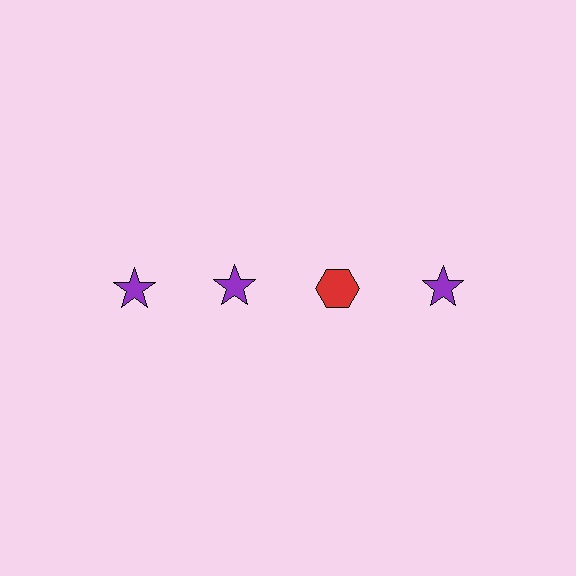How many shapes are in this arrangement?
There are 4 shapes arranged in a grid pattern.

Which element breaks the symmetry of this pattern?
The red hexagon in the top row, center column breaks the symmetry. All other shapes are purple stars.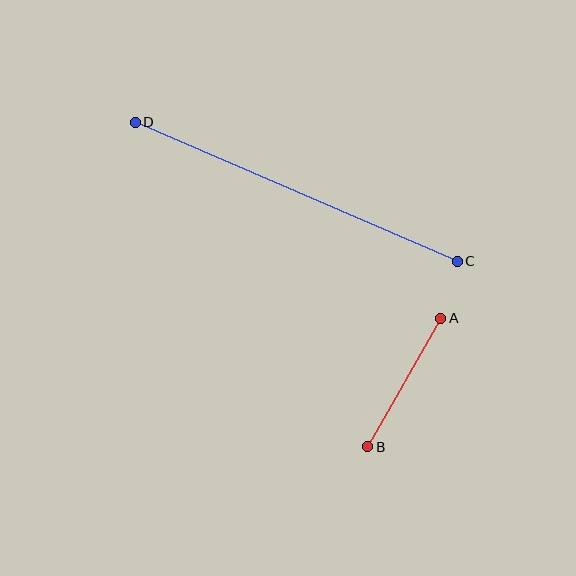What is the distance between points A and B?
The distance is approximately 147 pixels.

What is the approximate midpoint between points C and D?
The midpoint is at approximately (296, 192) pixels.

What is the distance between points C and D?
The distance is approximately 351 pixels.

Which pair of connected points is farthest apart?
Points C and D are farthest apart.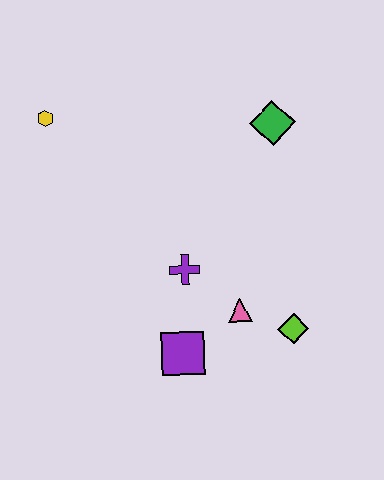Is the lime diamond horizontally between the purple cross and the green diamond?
No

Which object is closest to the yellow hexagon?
The purple cross is closest to the yellow hexagon.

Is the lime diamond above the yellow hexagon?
No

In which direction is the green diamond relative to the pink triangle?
The green diamond is above the pink triangle.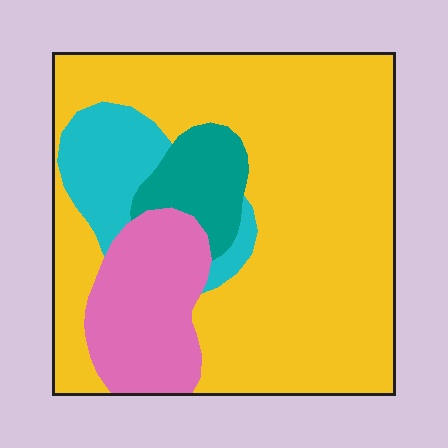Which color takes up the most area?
Yellow, at roughly 65%.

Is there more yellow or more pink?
Yellow.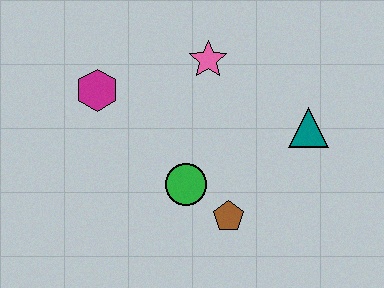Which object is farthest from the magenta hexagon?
The teal triangle is farthest from the magenta hexagon.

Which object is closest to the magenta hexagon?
The pink star is closest to the magenta hexagon.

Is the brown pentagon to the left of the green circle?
No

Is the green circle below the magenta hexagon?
Yes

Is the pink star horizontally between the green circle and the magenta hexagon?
No